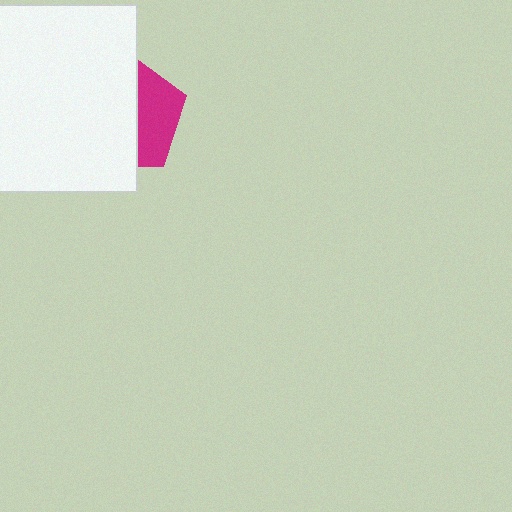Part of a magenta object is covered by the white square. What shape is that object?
It is a pentagon.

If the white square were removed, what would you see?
You would see the complete magenta pentagon.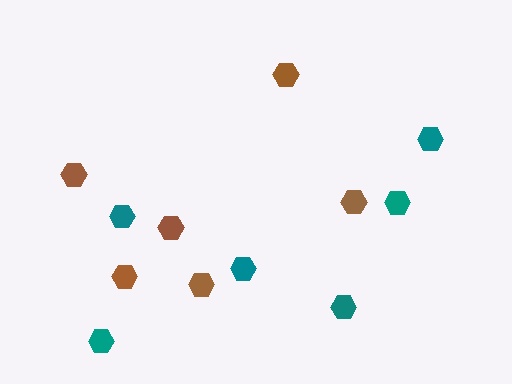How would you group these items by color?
There are 2 groups: one group of brown hexagons (6) and one group of teal hexagons (6).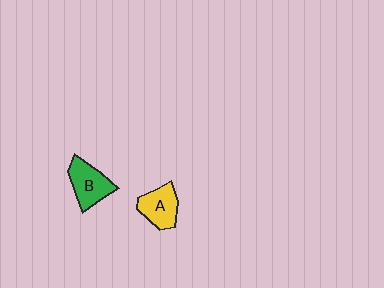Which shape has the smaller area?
Shape A (yellow).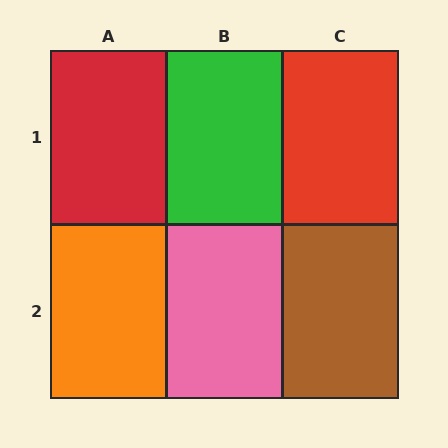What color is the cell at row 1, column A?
Red.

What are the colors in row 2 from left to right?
Orange, pink, brown.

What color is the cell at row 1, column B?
Green.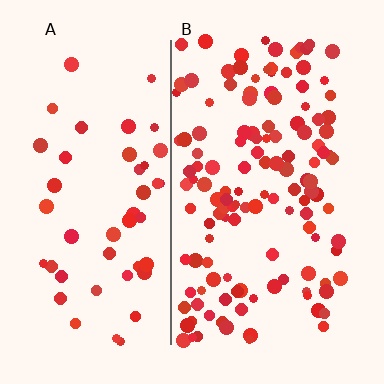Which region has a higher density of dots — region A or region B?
B (the right).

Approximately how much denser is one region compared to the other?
Approximately 2.8× — region B over region A.